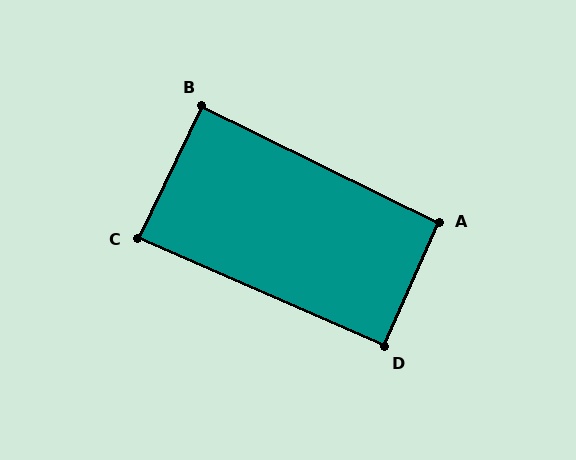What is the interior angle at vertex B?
Approximately 90 degrees (approximately right).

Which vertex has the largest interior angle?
A, at approximately 92 degrees.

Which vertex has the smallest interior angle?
C, at approximately 88 degrees.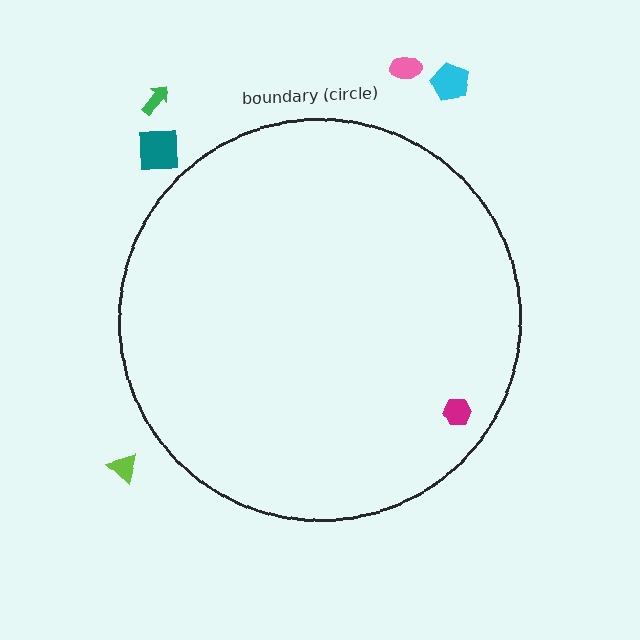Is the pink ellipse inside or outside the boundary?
Outside.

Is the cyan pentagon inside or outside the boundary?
Outside.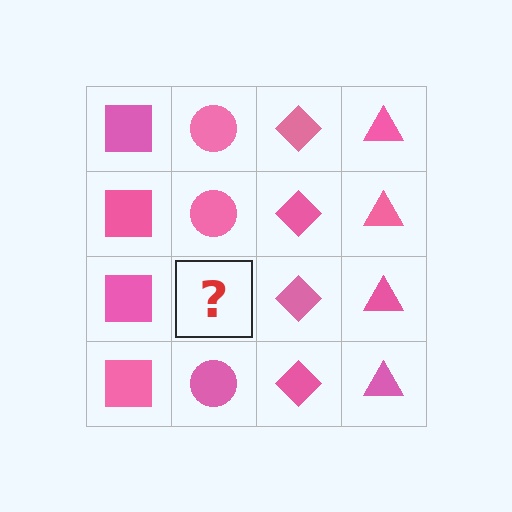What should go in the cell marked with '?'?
The missing cell should contain a pink circle.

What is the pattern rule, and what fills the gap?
The rule is that each column has a consistent shape. The gap should be filled with a pink circle.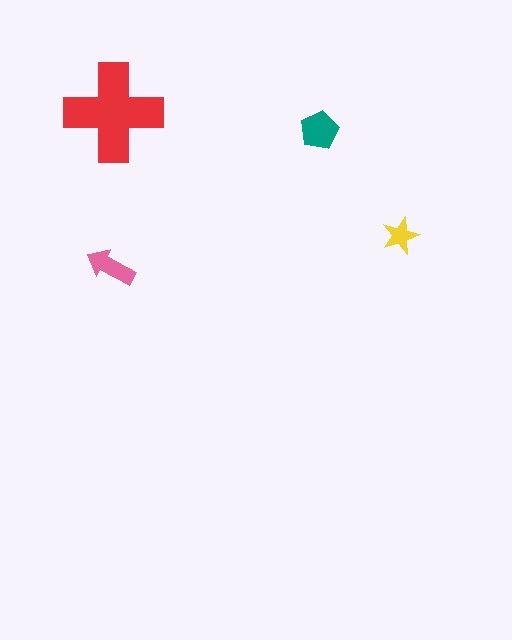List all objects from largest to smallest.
The red cross, the teal pentagon, the pink arrow, the yellow star.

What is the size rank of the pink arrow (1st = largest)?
3rd.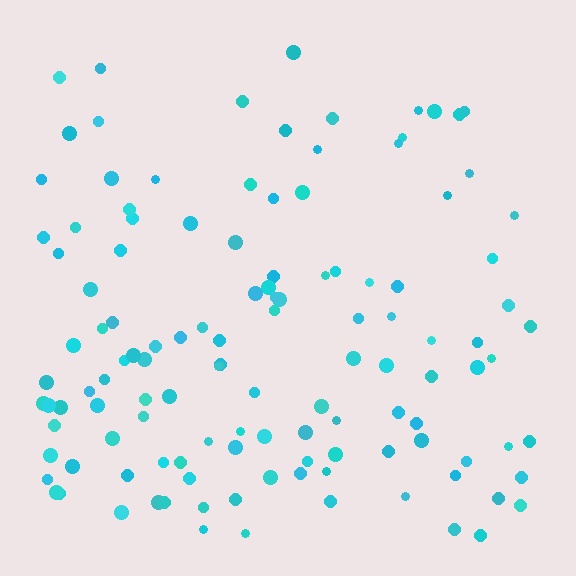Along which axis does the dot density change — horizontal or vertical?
Vertical.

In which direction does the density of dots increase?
From top to bottom, with the bottom side densest.